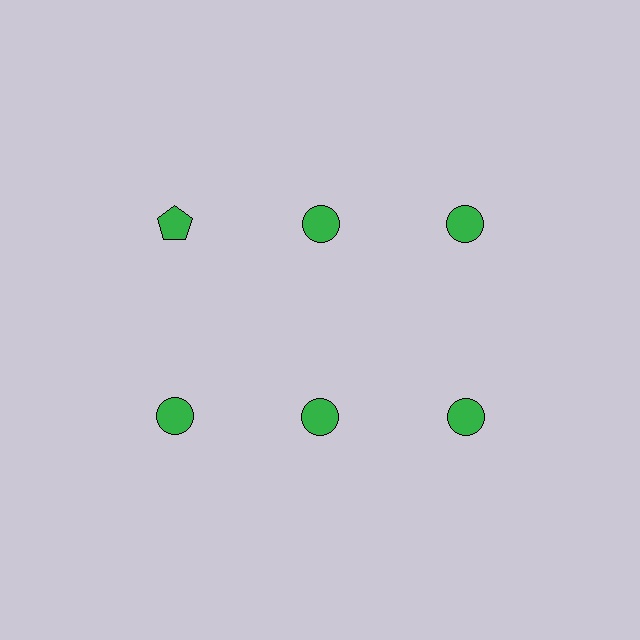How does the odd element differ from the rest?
It has a different shape: pentagon instead of circle.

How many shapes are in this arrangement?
There are 6 shapes arranged in a grid pattern.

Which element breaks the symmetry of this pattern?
The green pentagon in the top row, leftmost column breaks the symmetry. All other shapes are green circles.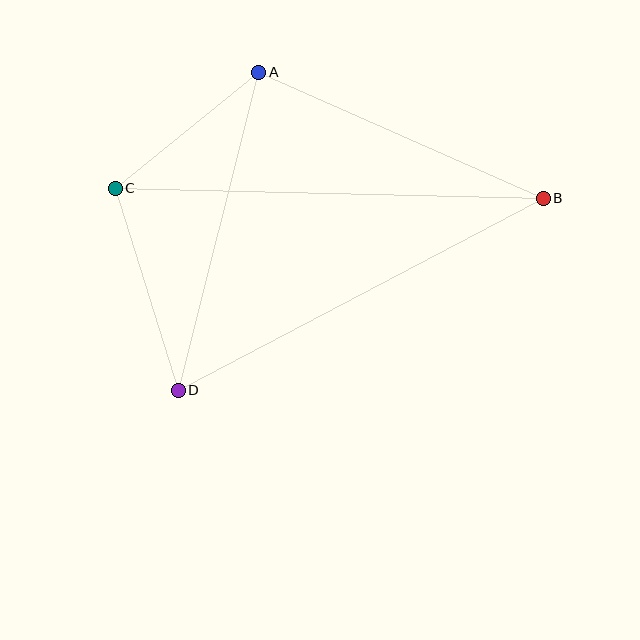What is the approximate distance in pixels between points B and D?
The distance between B and D is approximately 413 pixels.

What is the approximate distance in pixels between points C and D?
The distance between C and D is approximately 212 pixels.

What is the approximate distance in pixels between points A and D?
The distance between A and D is approximately 328 pixels.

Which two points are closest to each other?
Points A and C are closest to each other.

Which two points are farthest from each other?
Points B and C are farthest from each other.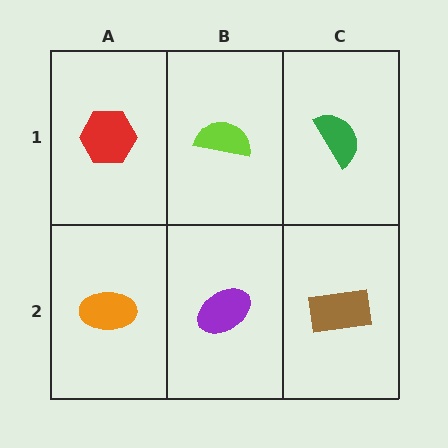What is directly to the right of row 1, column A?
A lime semicircle.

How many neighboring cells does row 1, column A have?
2.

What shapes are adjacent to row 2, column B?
A lime semicircle (row 1, column B), an orange ellipse (row 2, column A), a brown rectangle (row 2, column C).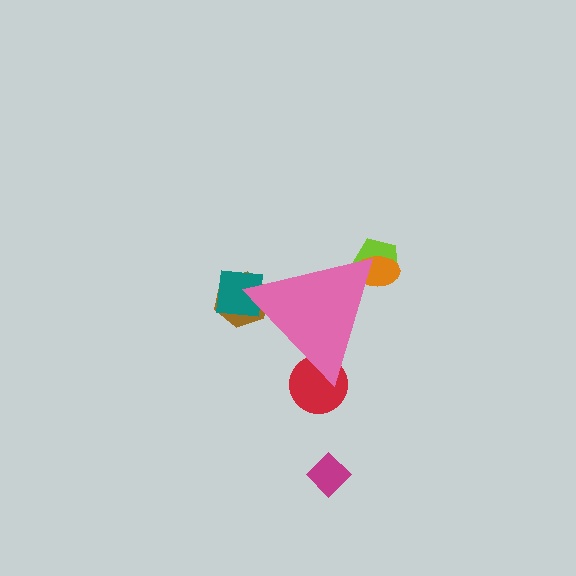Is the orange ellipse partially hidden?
Yes, the orange ellipse is partially hidden behind the pink triangle.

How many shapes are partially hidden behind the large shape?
5 shapes are partially hidden.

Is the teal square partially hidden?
Yes, the teal square is partially hidden behind the pink triangle.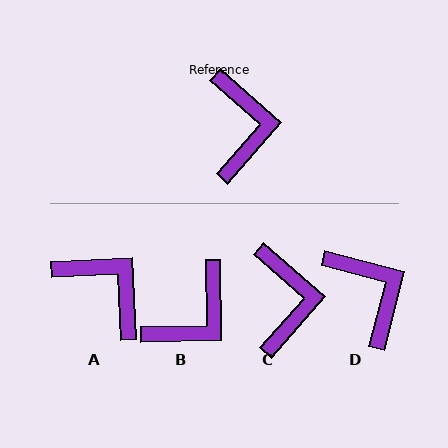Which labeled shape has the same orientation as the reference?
C.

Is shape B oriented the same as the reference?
No, it is off by about 48 degrees.